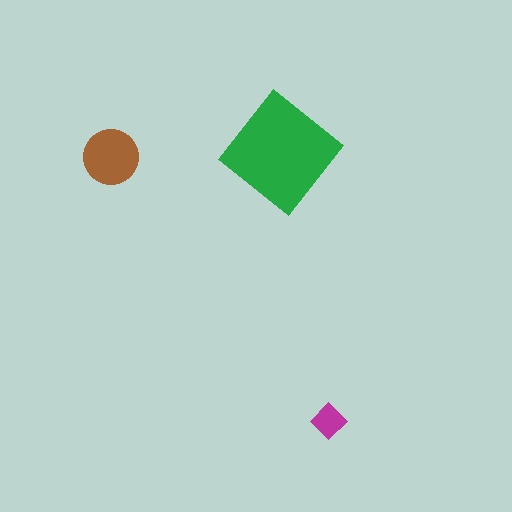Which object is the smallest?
The magenta diamond.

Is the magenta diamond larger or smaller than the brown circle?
Smaller.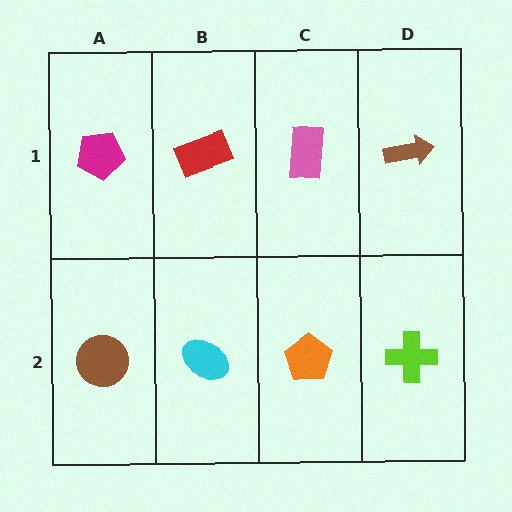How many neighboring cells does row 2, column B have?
3.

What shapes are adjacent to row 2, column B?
A red rectangle (row 1, column B), a brown circle (row 2, column A), an orange pentagon (row 2, column C).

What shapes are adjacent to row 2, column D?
A brown arrow (row 1, column D), an orange pentagon (row 2, column C).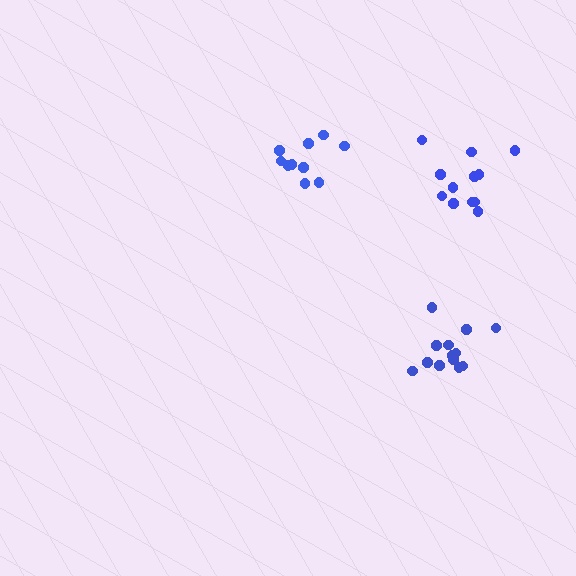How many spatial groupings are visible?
There are 3 spatial groupings.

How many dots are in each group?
Group 1: 10 dots, Group 2: 13 dots, Group 3: 12 dots (35 total).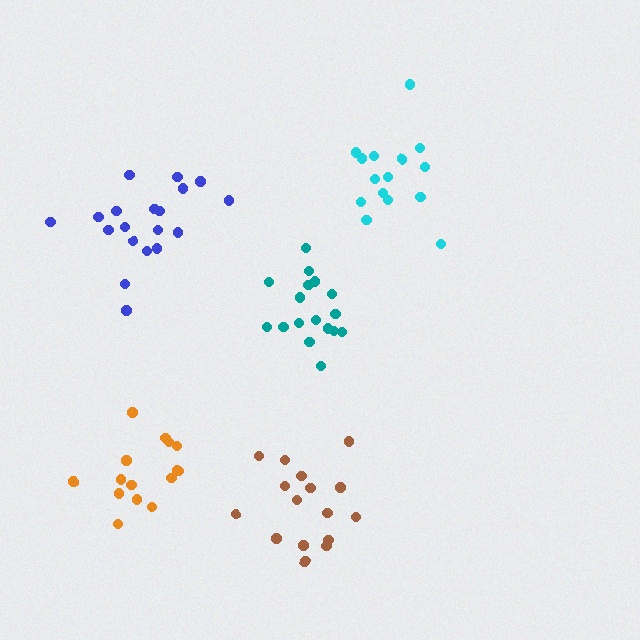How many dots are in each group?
Group 1: 17 dots, Group 2: 19 dots, Group 3: 16 dots, Group 4: 15 dots, Group 5: 15 dots (82 total).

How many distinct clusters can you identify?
There are 5 distinct clusters.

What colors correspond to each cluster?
The clusters are colored: teal, blue, brown, cyan, orange.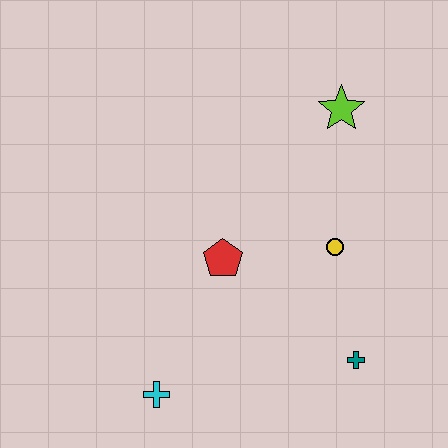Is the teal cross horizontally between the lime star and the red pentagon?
No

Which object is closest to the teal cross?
The yellow circle is closest to the teal cross.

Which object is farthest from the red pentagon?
The lime star is farthest from the red pentagon.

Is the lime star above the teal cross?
Yes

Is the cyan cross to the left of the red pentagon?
Yes